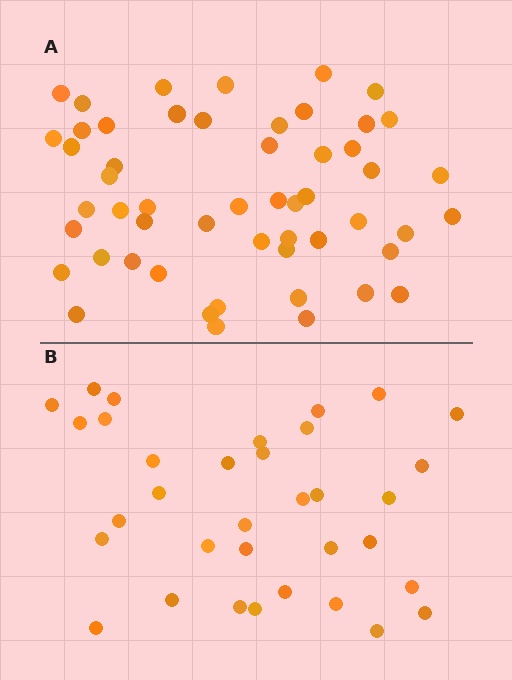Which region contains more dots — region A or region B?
Region A (the top region) has more dots.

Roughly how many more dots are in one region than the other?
Region A has approximately 20 more dots than region B.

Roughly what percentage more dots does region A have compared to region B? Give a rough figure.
About 55% more.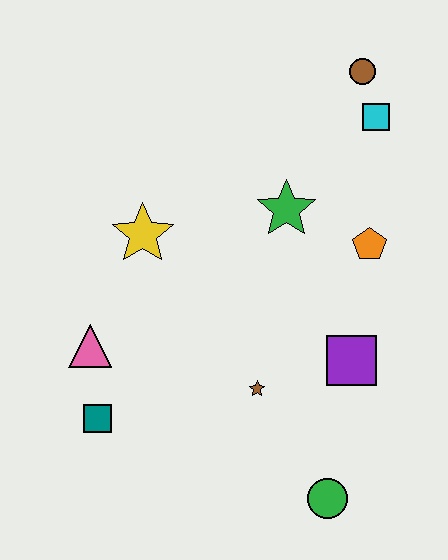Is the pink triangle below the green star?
Yes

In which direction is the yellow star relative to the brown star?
The yellow star is above the brown star.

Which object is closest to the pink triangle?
The teal square is closest to the pink triangle.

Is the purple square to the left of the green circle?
No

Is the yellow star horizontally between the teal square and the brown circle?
Yes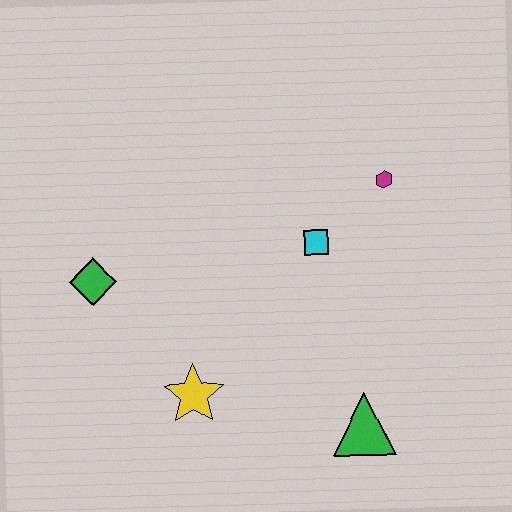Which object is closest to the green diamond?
The yellow star is closest to the green diamond.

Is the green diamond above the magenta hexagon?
No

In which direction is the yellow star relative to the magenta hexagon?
The yellow star is below the magenta hexagon.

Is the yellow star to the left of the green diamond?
No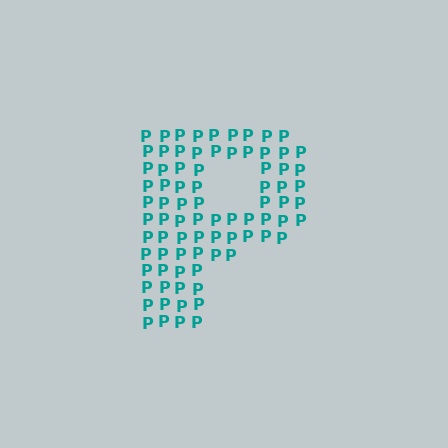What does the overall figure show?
The overall figure shows the letter P.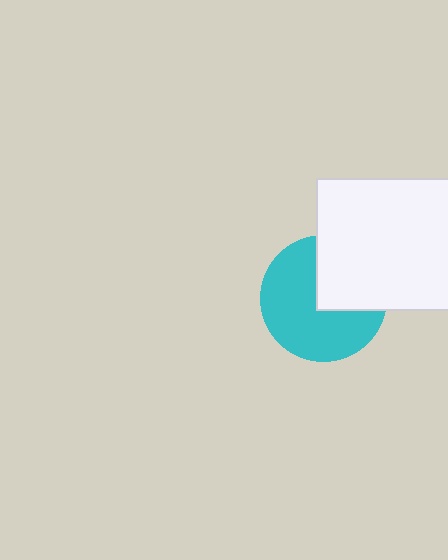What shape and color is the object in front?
The object in front is a white square.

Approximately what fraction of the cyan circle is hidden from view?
Roughly 36% of the cyan circle is hidden behind the white square.